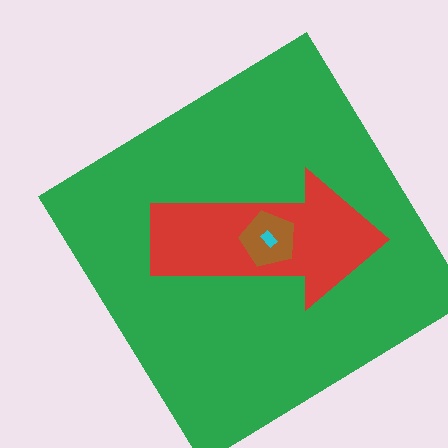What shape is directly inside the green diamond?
The red arrow.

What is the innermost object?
The cyan rectangle.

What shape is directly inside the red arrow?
The brown pentagon.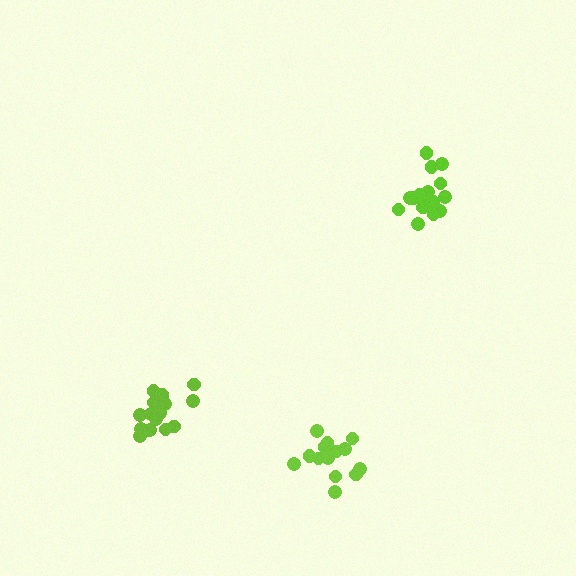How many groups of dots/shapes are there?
There are 3 groups.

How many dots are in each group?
Group 1: 16 dots, Group 2: 17 dots, Group 3: 17 dots (50 total).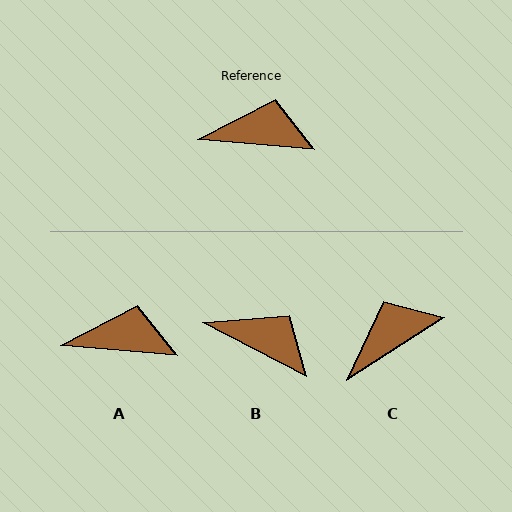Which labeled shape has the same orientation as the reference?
A.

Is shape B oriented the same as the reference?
No, it is off by about 23 degrees.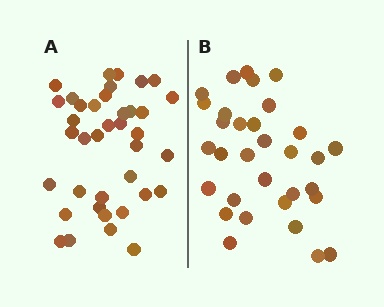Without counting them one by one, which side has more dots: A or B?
Region A (the left region) has more dots.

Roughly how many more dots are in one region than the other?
Region A has about 6 more dots than region B.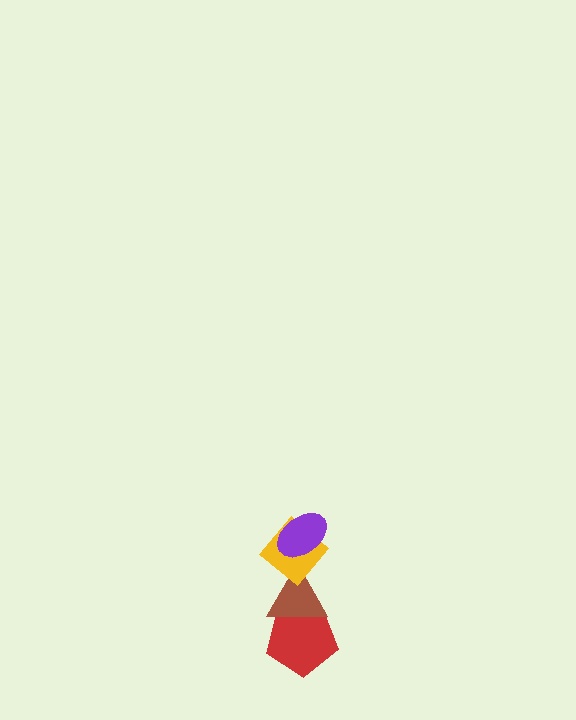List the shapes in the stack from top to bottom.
From top to bottom: the purple ellipse, the yellow diamond, the brown triangle, the red pentagon.